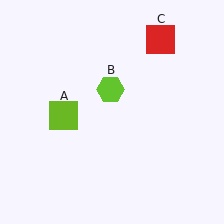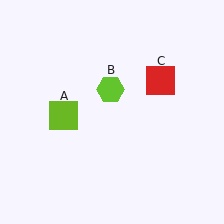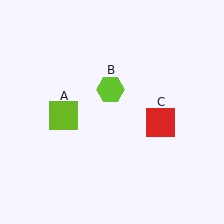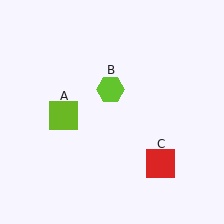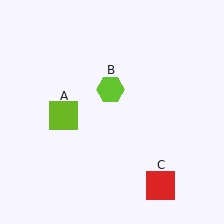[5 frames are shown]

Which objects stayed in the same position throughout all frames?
Lime square (object A) and lime hexagon (object B) remained stationary.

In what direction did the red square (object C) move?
The red square (object C) moved down.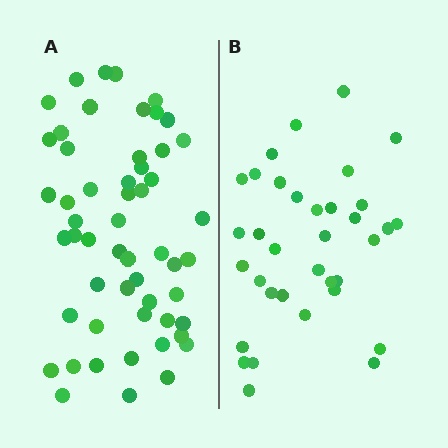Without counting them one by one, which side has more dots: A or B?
Region A (the left region) has more dots.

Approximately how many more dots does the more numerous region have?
Region A has approximately 20 more dots than region B.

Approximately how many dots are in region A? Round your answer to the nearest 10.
About 50 dots. (The exact count is 54, which rounds to 50.)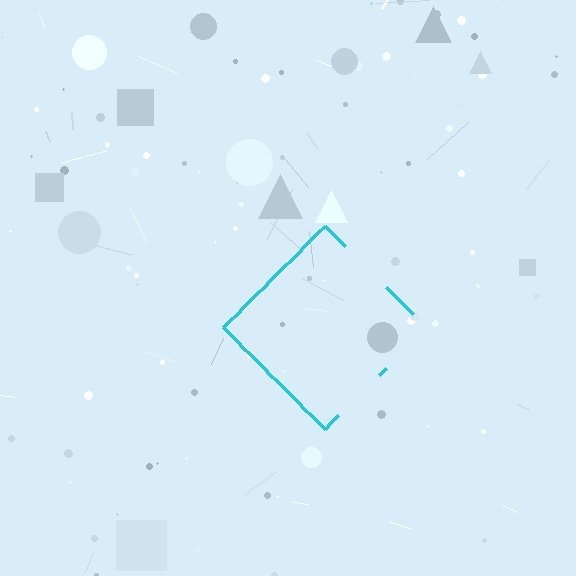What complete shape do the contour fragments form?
The contour fragments form a diamond.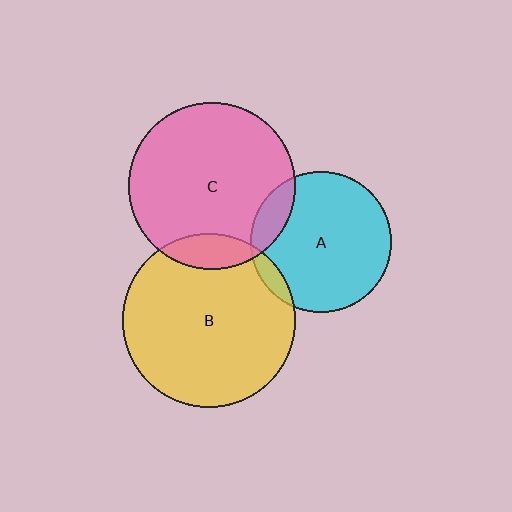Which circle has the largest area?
Circle B (yellow).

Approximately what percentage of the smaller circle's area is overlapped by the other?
Approximately 5%.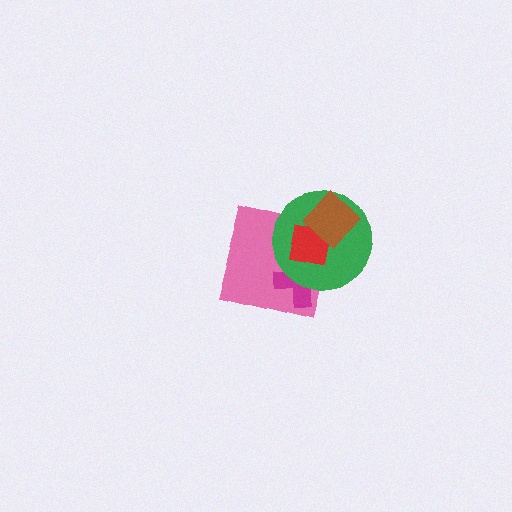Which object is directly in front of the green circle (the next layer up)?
The red square is directly in front of the green circle.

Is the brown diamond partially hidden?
No, no other shape covers it.